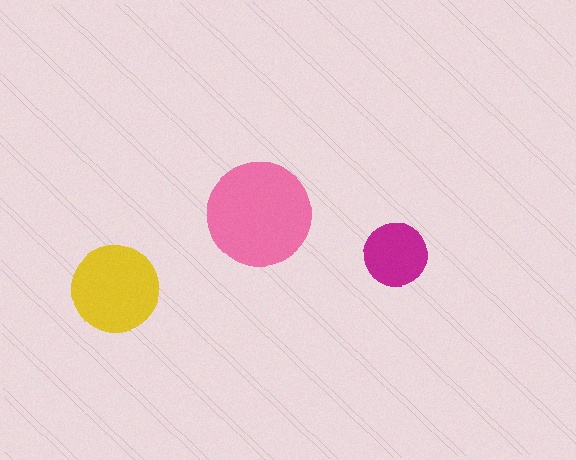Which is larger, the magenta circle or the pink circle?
The pink one.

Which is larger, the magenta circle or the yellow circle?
The yellow one.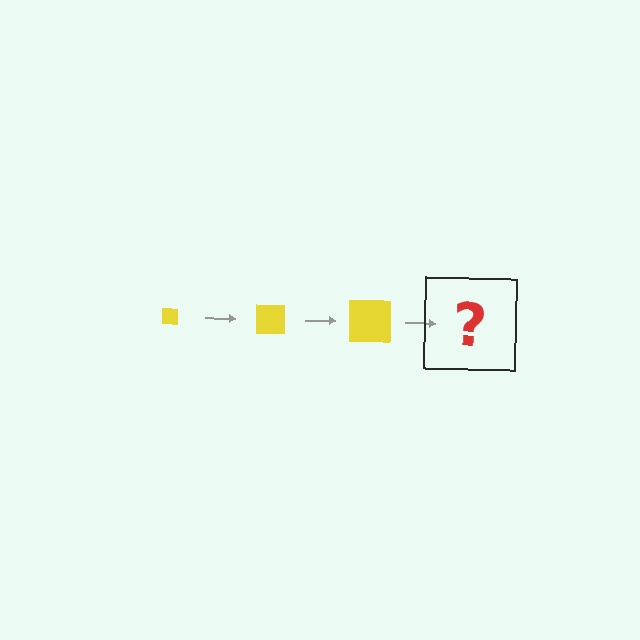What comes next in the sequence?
The next element should be a yellow square, larger than the previous one.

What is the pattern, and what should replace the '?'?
The pattern is that the square gets progressively larger each step. The '?' should be a yellow square, larger than the previous one.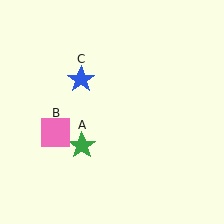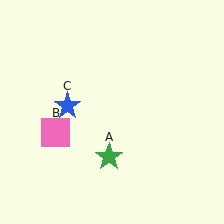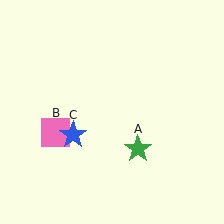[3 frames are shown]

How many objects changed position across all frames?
2 objects changed position: green star (object A), blue star (object C).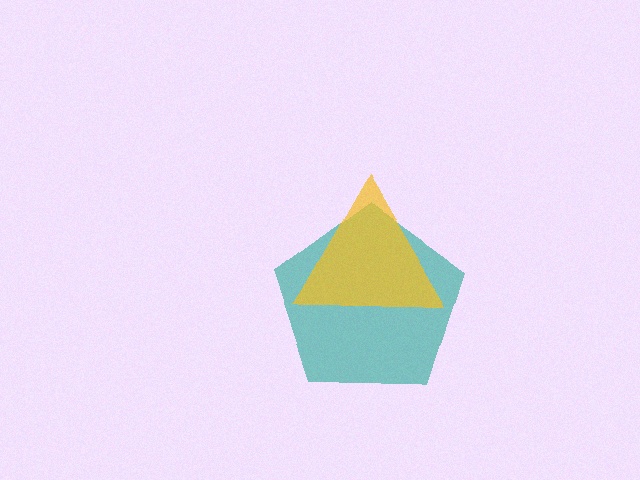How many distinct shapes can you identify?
There are 2 distinct shapes: a teal pentagon, a yellow triangle.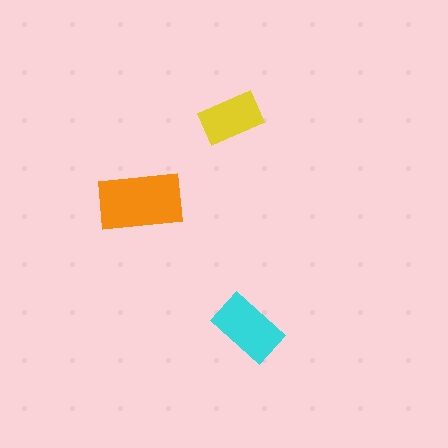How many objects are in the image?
There are 3 objects in the image.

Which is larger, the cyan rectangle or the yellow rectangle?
The cyan one.